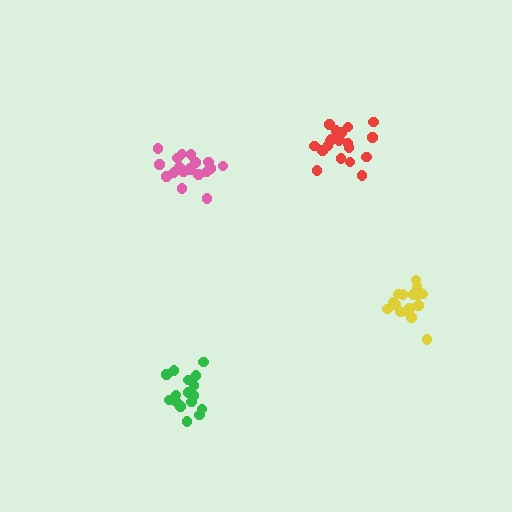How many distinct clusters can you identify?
There are 4 distinct clusters.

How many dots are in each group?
Group 1: 19 dots, Group 2: 21 dots, Group 3: 16 dots, Group 4: 17 dots (73 total).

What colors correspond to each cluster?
The clusters are colored: pink, red, green, yellow.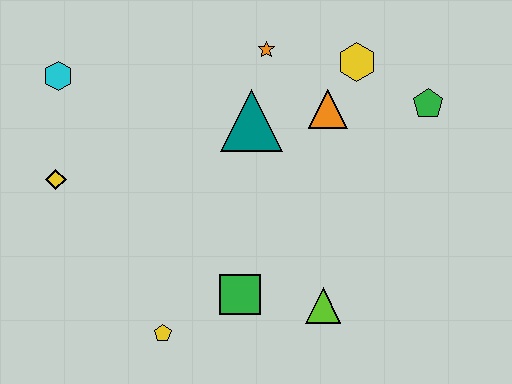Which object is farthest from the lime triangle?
The cyan hexagon is farthest from the lime triangle.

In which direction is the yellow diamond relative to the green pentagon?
The yellow diamond is to the left of the green pentagon.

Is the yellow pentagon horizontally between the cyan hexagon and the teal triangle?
Yes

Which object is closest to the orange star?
The teal triangle is closest to the orange star.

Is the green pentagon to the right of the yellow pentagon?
Yes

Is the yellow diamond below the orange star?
Yes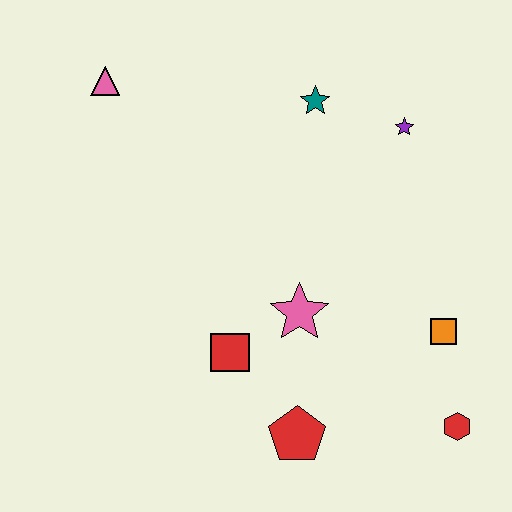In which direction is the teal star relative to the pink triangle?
The teal star is to the right of the pink triangle.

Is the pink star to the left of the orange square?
Yes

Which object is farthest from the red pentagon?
The pink triangle is farthest from the red pentagon.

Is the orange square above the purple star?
No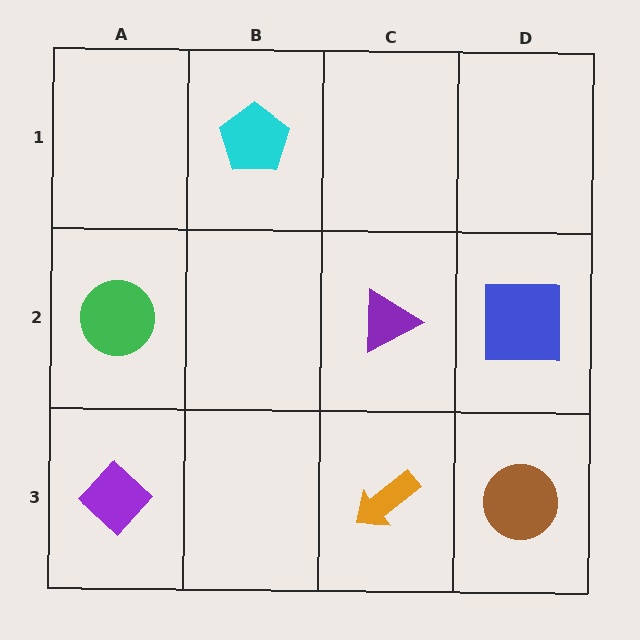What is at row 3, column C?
An orange arrow.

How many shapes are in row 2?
3 shapes.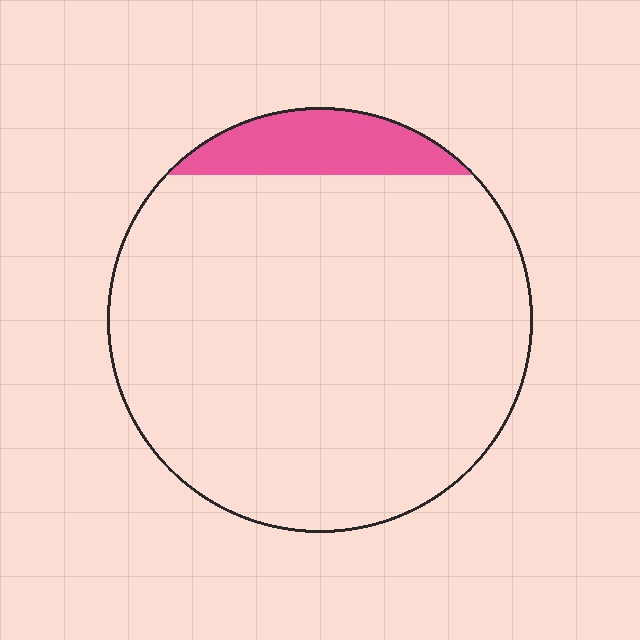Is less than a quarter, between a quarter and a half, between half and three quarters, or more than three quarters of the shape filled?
Less than a quarter.